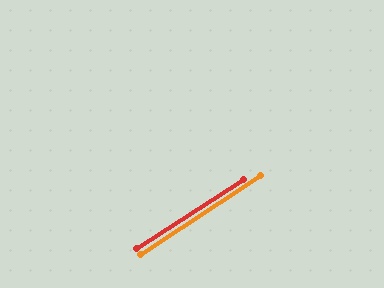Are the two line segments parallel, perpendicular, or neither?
Parallel — their directions differ by only 1.0°.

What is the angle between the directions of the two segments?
Approximately 1 degree.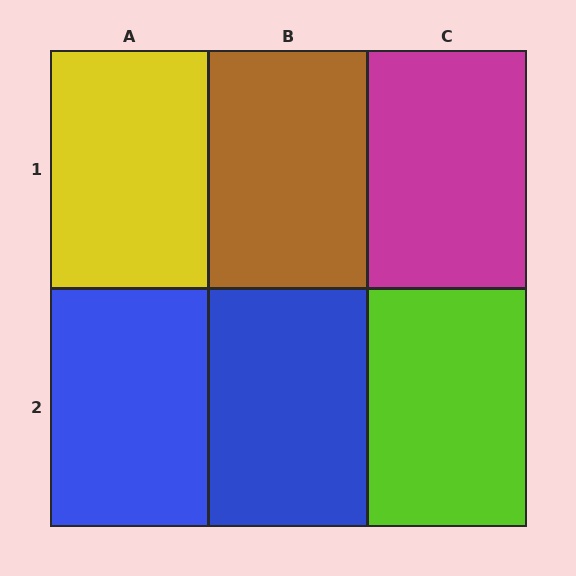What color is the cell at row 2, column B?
Blue.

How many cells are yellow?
1 cell is yellow.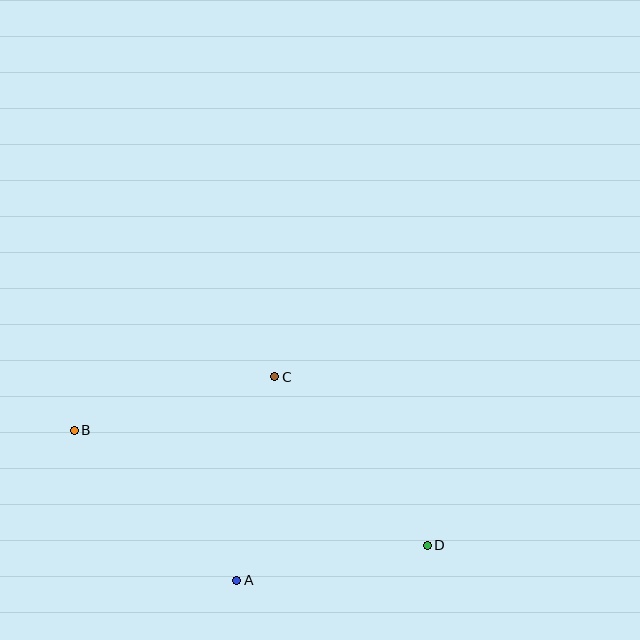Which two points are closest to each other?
Points A and D are closest to each other.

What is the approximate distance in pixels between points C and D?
The distance between C and D is approximately 227 pixels.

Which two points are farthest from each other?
Points B and D are farthest from each other.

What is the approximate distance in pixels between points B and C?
The distance between B and C is approximately 207 pixels.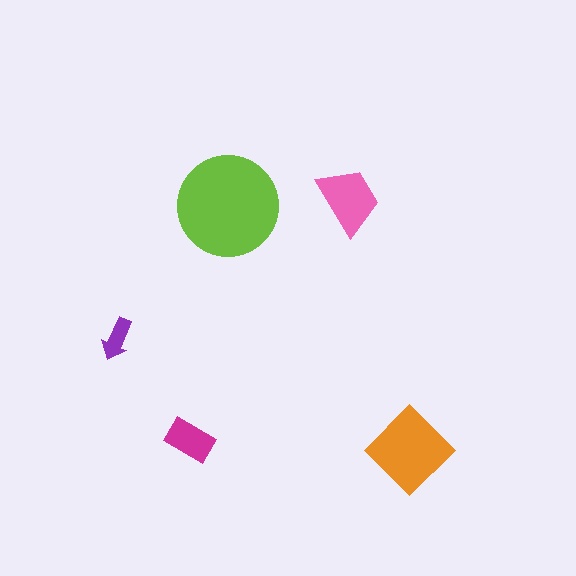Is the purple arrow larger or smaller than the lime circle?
Smaller.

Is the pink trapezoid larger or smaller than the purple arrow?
Larger.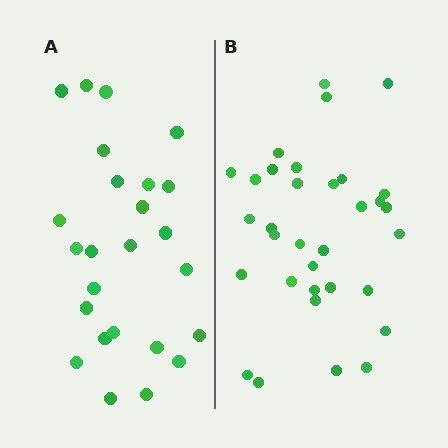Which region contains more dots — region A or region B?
Region B (the right region) has more dots.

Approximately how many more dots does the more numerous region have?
Region B has roughly 8 or so more dots than region A.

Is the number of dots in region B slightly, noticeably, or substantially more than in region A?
Region B has noticeably more, but not dramatically so. The ratio is roughly 1.3 to 1.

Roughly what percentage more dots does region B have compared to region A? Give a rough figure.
About 30% more.